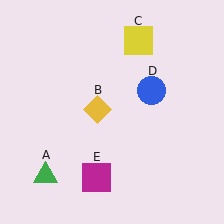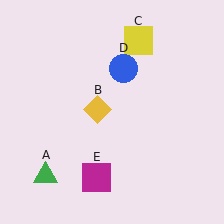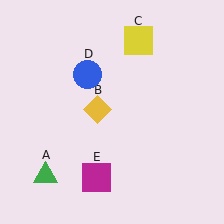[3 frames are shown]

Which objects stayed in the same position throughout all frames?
Green triangle (object A) and yellow diamond (object B) and yellow square (object C) and magenta square (object E) remained stationary.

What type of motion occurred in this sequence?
The blue circle (object D) rotated counterclockwise around the center of the scene.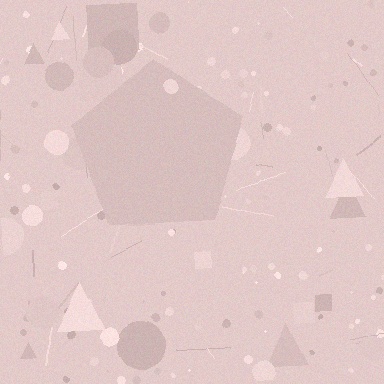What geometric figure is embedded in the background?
A pentagon is embedded in the background.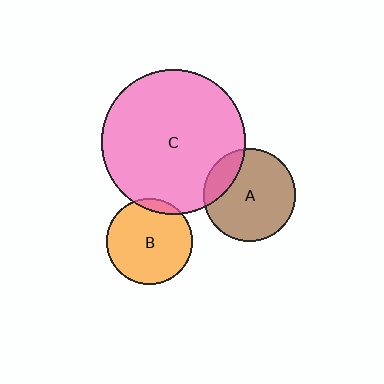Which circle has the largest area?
Circle C (pink).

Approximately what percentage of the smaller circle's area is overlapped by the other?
Approximately 5%.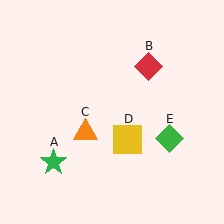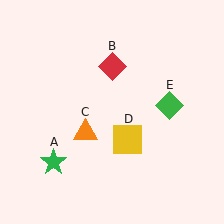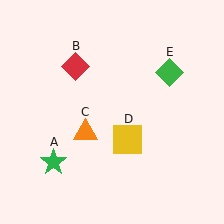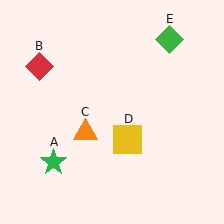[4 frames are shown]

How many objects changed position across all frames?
2 objects changed position: red diamond (object B), green diamond (object E).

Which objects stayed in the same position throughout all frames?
Green star (object A) and orange triangle (object C) and yellow square (object D) remained stationary.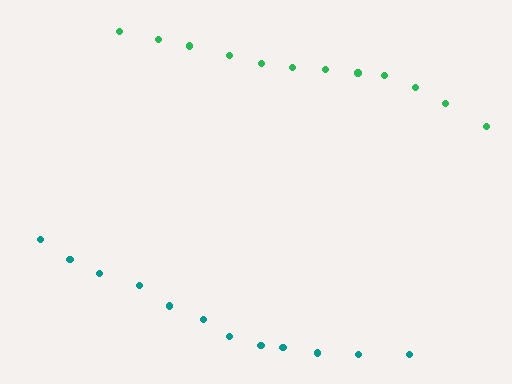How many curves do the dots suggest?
There are 2 distinct paths.